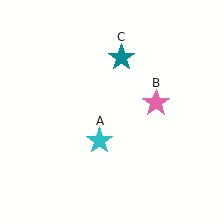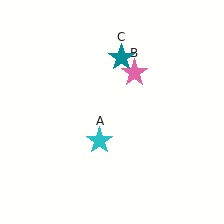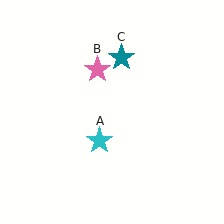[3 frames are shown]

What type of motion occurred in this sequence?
The pink star (object B) rotated counterclockwise around the center of the scene.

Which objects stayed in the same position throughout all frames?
Cyan star (object A) and teal star (object C) remained stationary.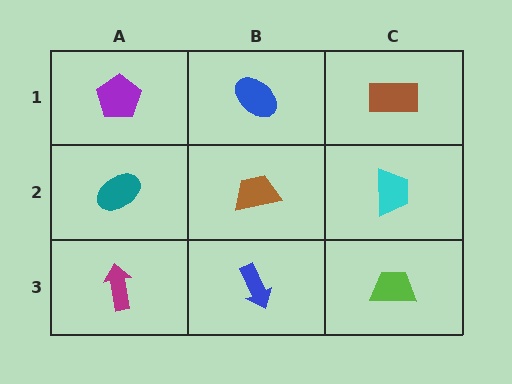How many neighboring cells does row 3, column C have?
2.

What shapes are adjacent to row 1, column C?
A cyan trapezoid (row 2, column C), a blue ellipse (row 1, column B).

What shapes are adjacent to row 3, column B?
A brown trapezoid (row 2, column B), a magenta arrow (row 3, column A), a lime trapezoid (row 3, column C).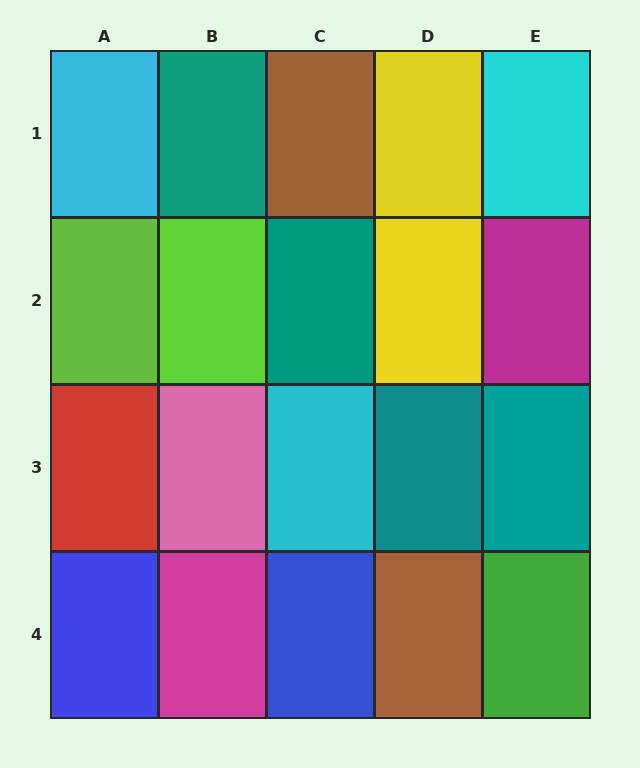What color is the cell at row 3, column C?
Cyan.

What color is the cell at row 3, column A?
Red.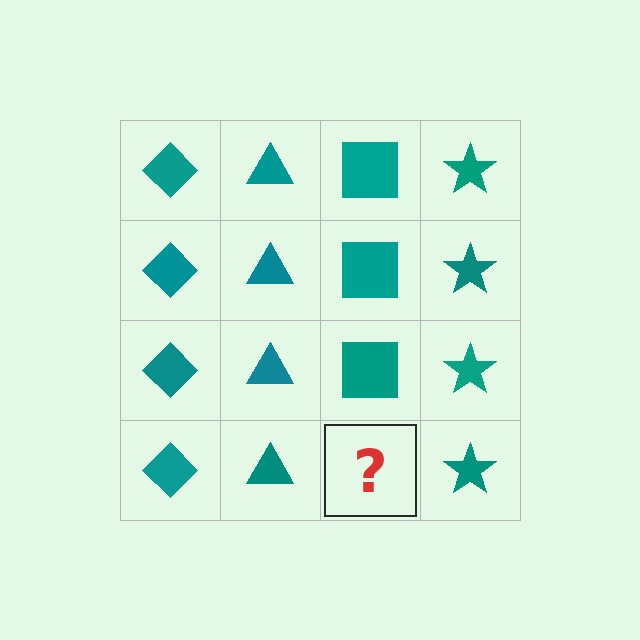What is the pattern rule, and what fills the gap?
The rule is that each column has a consistent shape. The gap should be filled with a teal square.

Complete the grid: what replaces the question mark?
The question mark should be replaced with a teal square.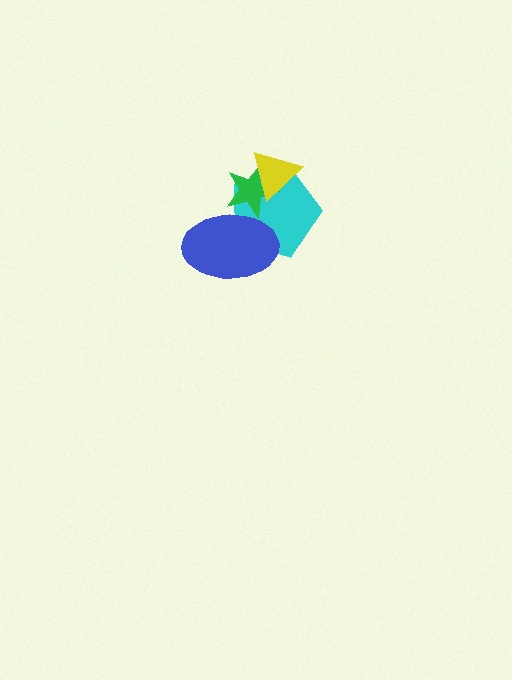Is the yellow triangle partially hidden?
No, no other shape covers it.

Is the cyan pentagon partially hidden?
Yes, it is partially covered by another shape.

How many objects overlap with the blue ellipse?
2 objects overlap with the blue ellipse.